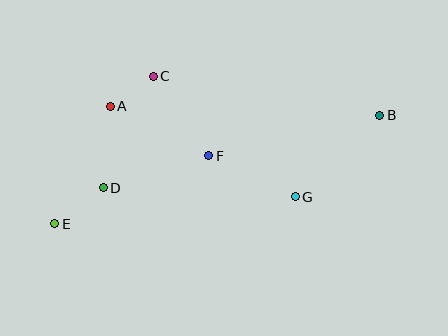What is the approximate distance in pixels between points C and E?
The distance between C and E is approximately 177 pixels.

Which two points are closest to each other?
Points A and C are closest to each other.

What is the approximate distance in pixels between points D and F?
The distance between D and F is approximately 110 pixels.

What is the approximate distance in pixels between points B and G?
The distance between B and G is approximately 118 pixels.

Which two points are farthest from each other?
Points B and E are farthest from each other.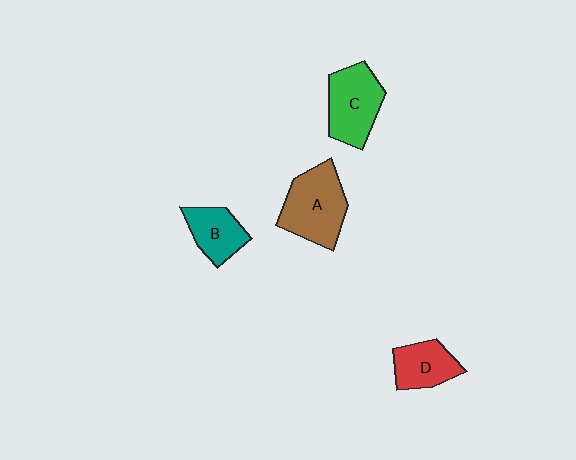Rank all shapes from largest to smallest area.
From largest to smallest: A (brown), C (green), D (red), B (teal).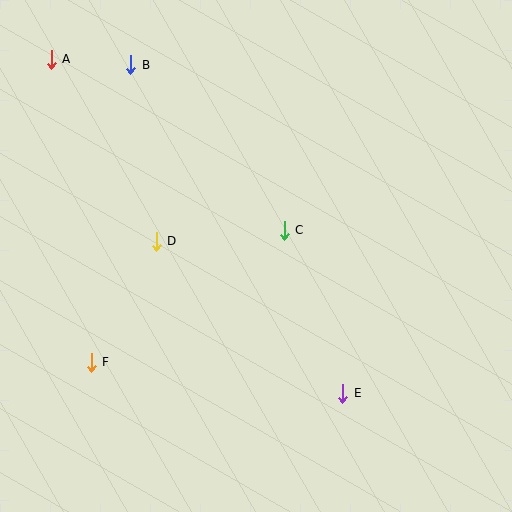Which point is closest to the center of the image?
Point C at (284, 230) is closest to the center.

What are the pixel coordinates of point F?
Point F is at (91, 362).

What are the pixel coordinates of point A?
Point A is at (51, 59).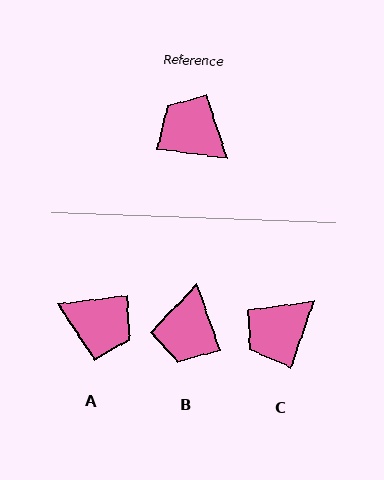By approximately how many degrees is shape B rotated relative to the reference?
Approximately 118 degrees counter-clockwise.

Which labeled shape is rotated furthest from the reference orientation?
A, about 165 degrees away.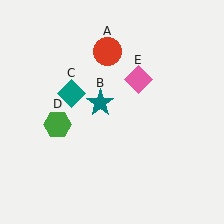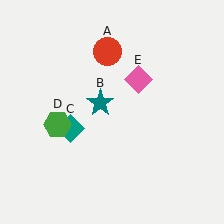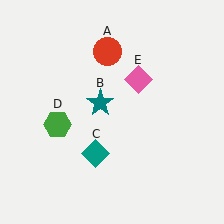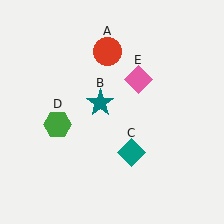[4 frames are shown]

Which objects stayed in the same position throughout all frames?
Red circle (object A) and teal star (object B) and green hexagon (object D) and pink diamond (object E) remained stationary.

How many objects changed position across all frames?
1 object changed position: teal diamond (object C).